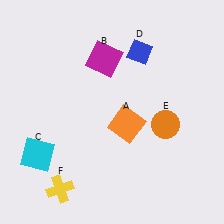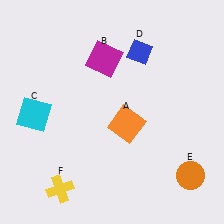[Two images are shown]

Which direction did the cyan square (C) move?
The cyan square (C) moved up.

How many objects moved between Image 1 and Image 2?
2 objects moved between the two images.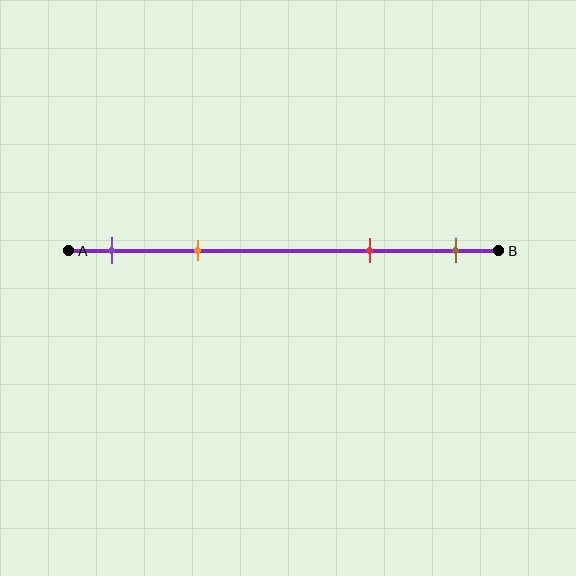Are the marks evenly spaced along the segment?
No, the marks are not evenly spaced.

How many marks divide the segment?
There are 4 marks dividing the segment.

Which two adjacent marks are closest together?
The purple and orange marks are the closest adjacent pair.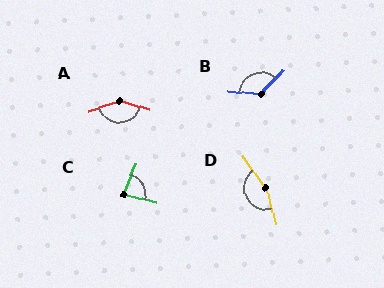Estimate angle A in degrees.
Approximately 143 degrees.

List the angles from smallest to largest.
C (82°), B (131°), A (143°), D (160°).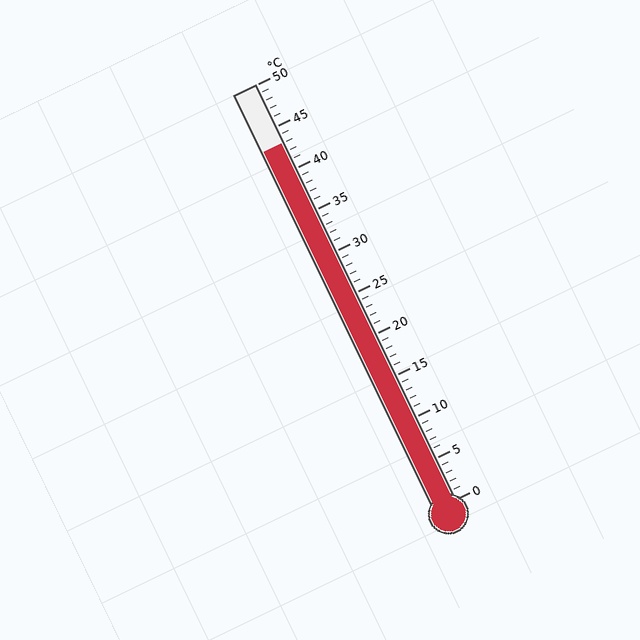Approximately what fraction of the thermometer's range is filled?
The thermometer is filled to approximately 85% of its range.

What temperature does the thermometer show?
The thermometer shows approximately 43°C.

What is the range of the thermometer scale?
The thermometer scale ranges from 0°C to 50°C.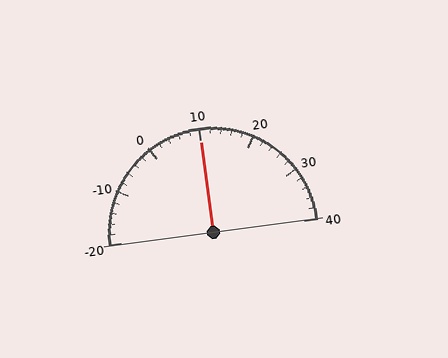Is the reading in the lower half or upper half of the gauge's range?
The reading is in the upper half of the range (-20 to 40).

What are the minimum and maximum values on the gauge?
The gauge ranges from -20 to 40.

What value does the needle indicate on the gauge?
The needle indicates approximately 10.